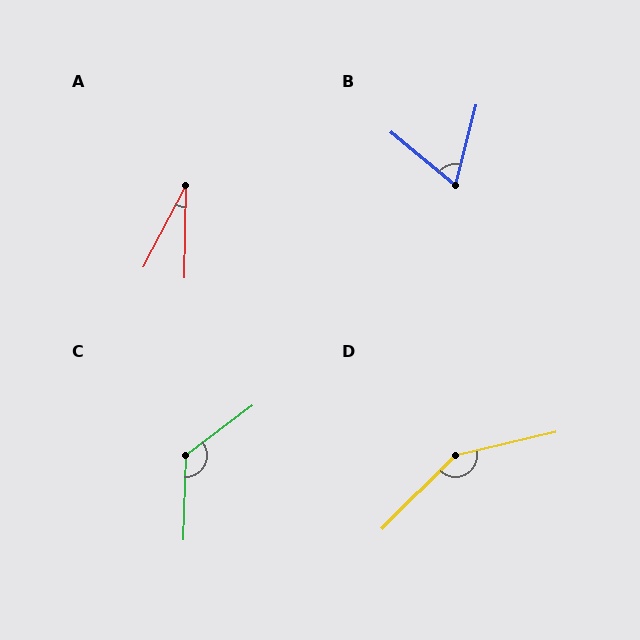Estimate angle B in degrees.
Approximately 65 degrees.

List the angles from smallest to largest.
A (27°), B (65°), C (128°), D (148°).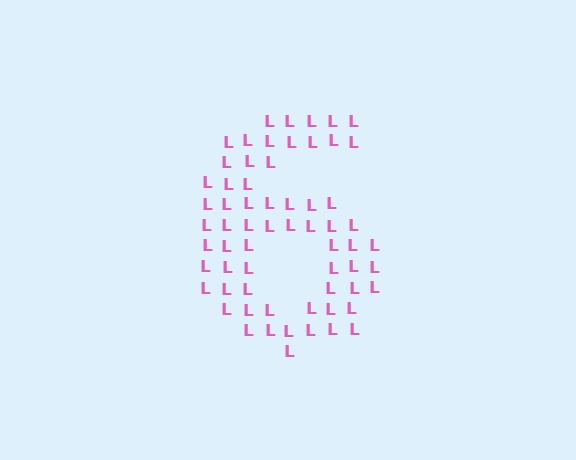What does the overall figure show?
The overall figure shows the digit 6.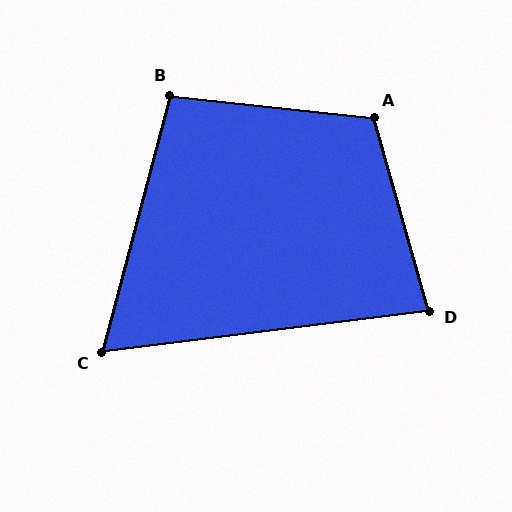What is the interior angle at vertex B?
Approximately 99 degrees (obtuse).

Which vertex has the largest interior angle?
A, at approximately 112 degrees.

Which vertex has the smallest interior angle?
C, at approximately 68 degrees.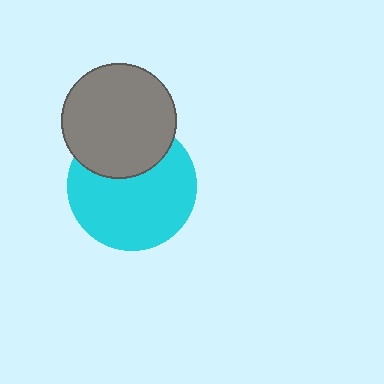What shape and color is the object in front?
The object in front is a gray circle.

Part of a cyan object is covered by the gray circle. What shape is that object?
It is a circle.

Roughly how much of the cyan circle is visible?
Most of it is visible (roughly 69%).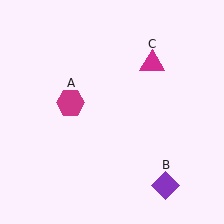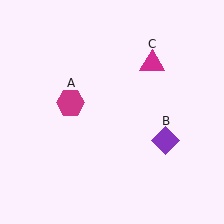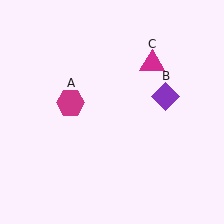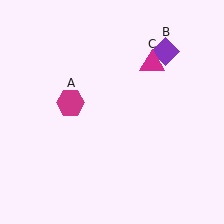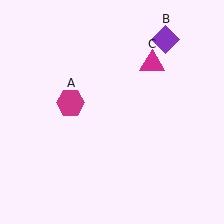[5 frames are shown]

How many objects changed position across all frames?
1 object changed position: purple diamond (object B).